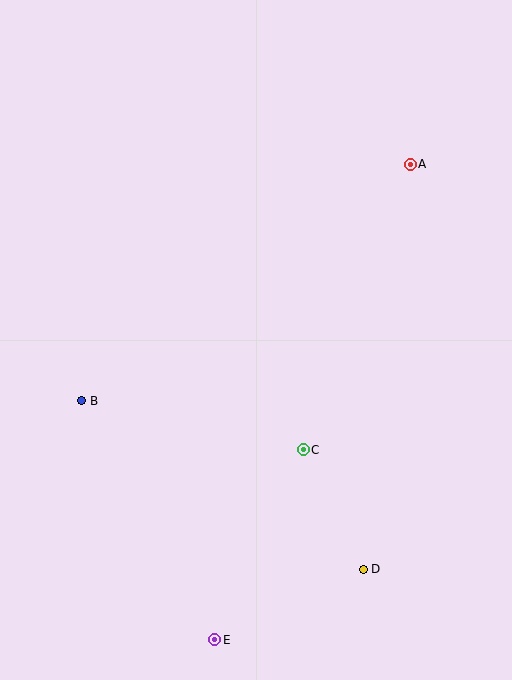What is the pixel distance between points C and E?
The distance between C and E is 210 pixels.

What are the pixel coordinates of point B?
Point B is at (82, 401).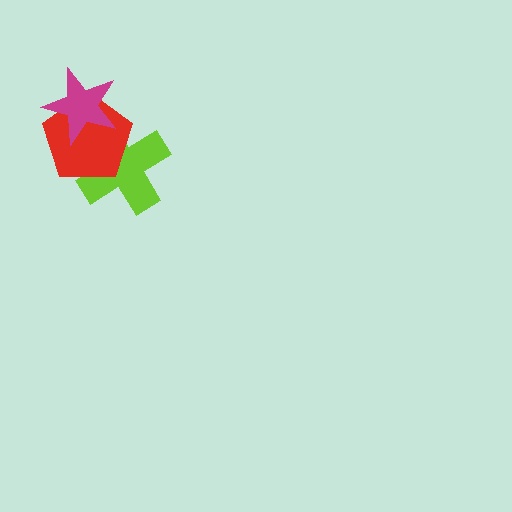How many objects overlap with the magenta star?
2 objects overlap with the magenta star.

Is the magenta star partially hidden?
No, no other shape covers it.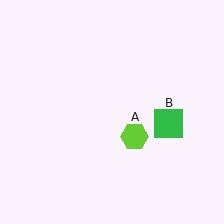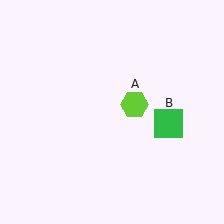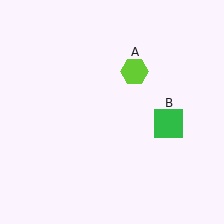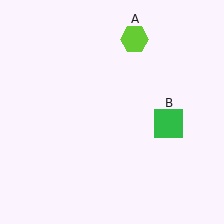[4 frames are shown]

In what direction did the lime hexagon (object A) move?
The lime hexagon (object A) moved up.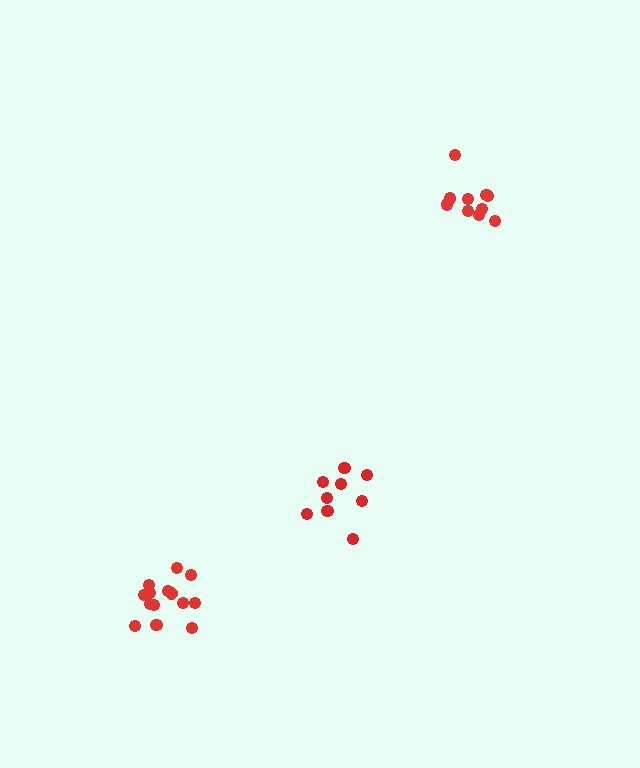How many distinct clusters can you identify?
There are 3 distinct clusters.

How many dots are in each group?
Group 1: 14 dots, Group 2: 9 dots, Group 3: 10 dots (33 total).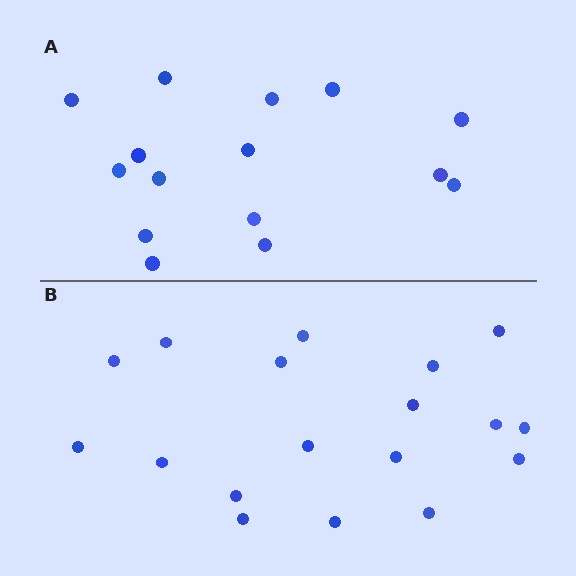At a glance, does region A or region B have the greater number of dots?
Region B (the bottom region) has more dots.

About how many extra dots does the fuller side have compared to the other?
Region B has just a few more — roughly 2 or 3 more dots than region A.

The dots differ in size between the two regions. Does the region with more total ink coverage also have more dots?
No. Region A has more total ink coverage because its dots are larger, but region B actually contains more individual dots. Total area can be misleading — the number of items is what matters here.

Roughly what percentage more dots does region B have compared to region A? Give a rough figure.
About 20% more.